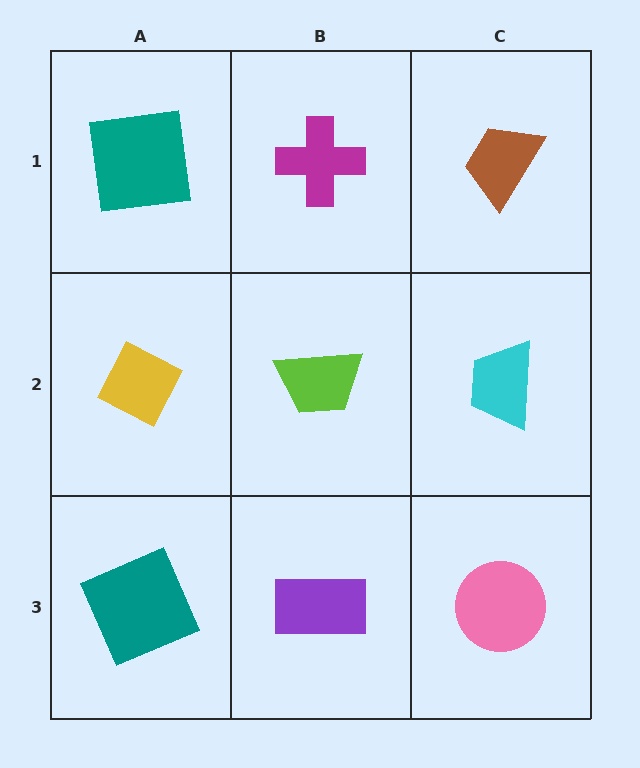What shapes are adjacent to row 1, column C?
A cyan trapezoid (row 2, column C), a magenta cross (row 1, column B).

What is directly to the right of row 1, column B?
A brown trapezoid.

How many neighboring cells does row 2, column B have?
4.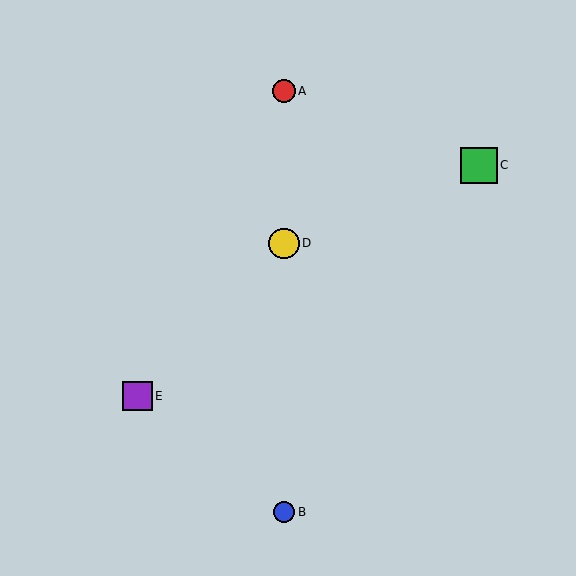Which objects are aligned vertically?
Objects A, B, D are aligned vertically.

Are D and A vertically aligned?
Yes, both are at x≈284.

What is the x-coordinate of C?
Object C is at x≈479.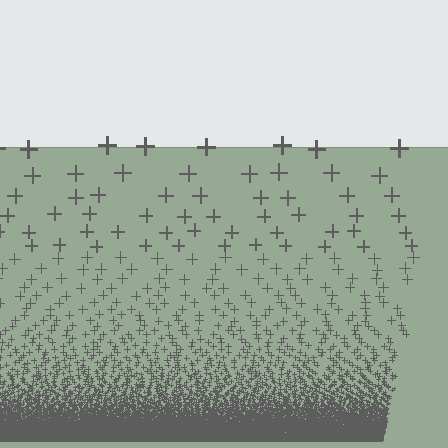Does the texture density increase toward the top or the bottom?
Density increases toward the bottom.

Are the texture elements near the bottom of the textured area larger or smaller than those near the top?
Smaller. The gradient is inverted — elements near the bottom are smaller and denser.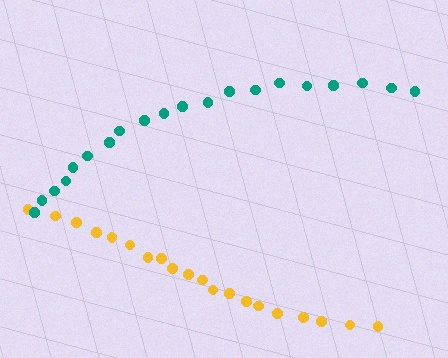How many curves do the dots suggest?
There are 2 distinct paths.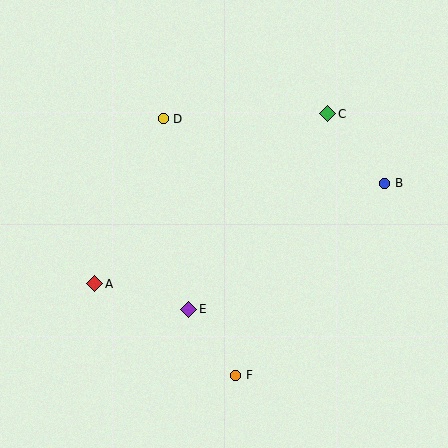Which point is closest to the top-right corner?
Point C is closest to the top-right corner.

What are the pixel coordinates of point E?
Point E is at (189, 309).